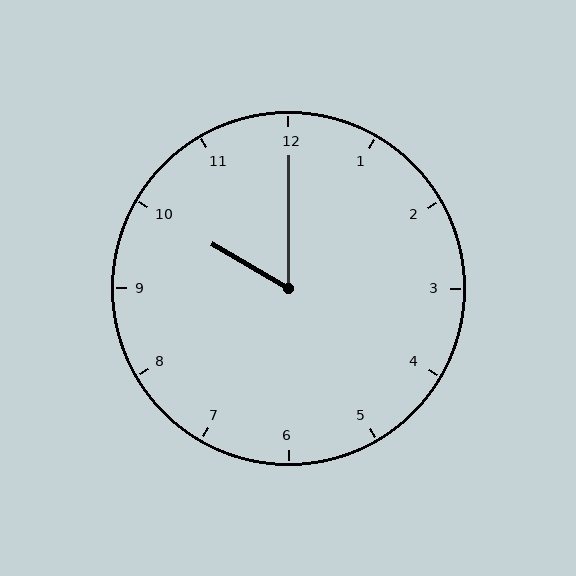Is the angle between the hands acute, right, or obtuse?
It is acute.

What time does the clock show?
10:00.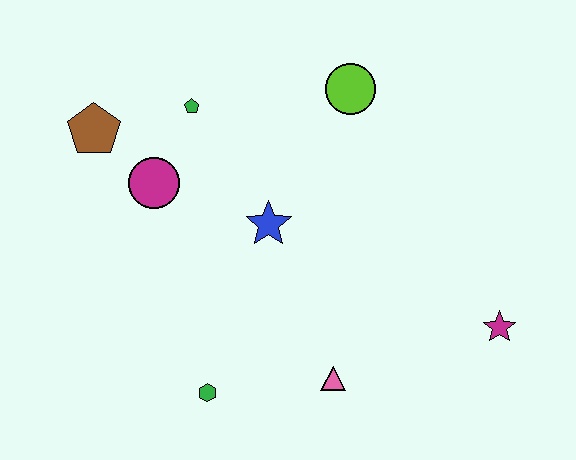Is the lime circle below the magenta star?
No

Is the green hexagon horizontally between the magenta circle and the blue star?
Yes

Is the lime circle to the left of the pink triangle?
No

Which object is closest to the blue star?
The magenta circle is closest to the blue star.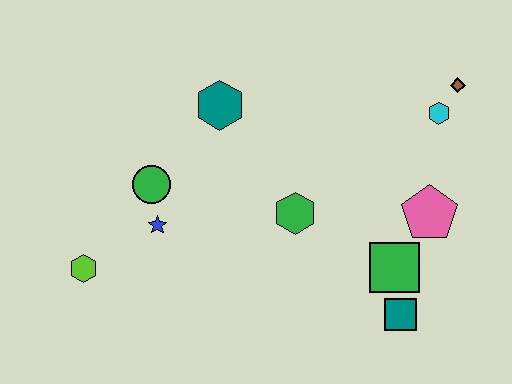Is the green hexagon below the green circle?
Yes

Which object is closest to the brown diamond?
The cyan hexagon is closest to the brown diamond.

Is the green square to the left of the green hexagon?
No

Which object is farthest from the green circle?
The brown diamond is farthest from the green circle.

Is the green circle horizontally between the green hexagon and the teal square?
No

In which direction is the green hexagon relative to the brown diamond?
The green hexagon is to the left of the brown diamond.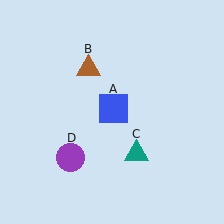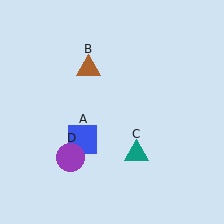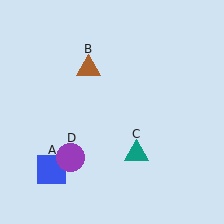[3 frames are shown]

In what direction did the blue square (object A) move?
The blue square (object A) moved down and to the left.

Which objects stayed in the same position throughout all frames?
Brown triangle (object B) and teal triangle (object C) and purple circle (object D) remained stationary.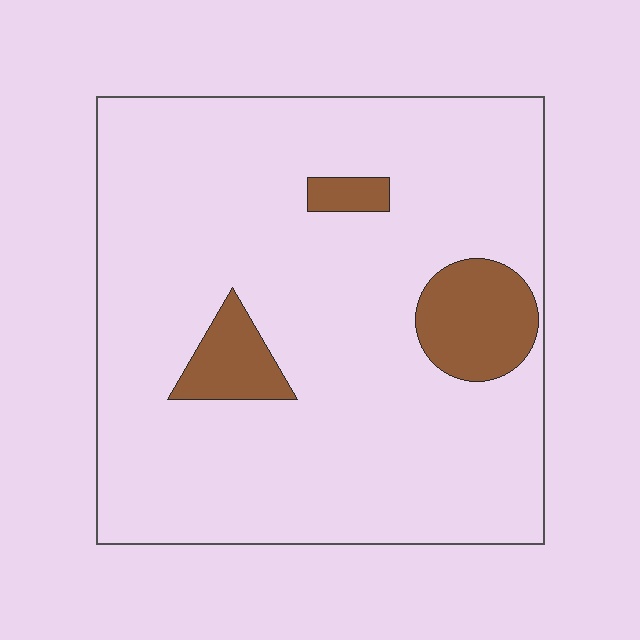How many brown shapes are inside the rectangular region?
3.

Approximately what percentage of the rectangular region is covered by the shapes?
Approximately 10%.